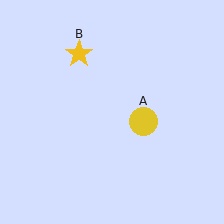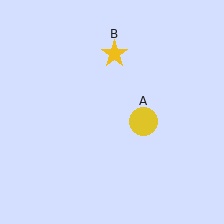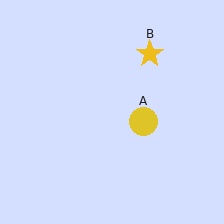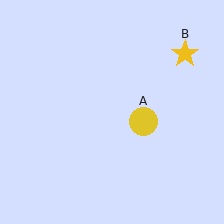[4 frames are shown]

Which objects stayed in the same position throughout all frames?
Yellow circle (object A) remained stationary.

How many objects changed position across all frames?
1 object changed position: yellow star (object B).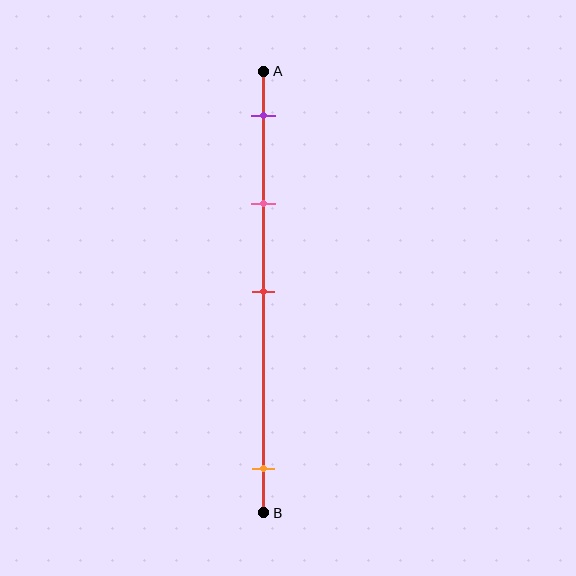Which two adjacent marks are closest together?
The purple and pink marks are the closest adjacent pair.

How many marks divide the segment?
There are 4 marks dividing the segment.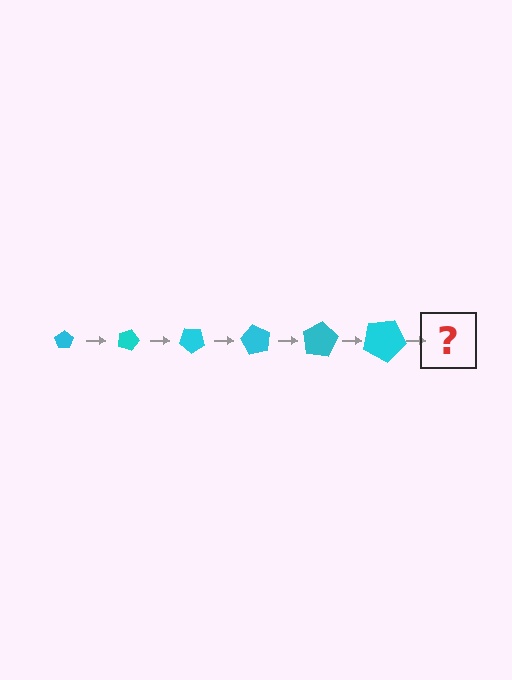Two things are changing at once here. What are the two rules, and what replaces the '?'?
The two rules are that the pentagon grows larger each step and it rotates 20 degrees each step. The '?' should be a pentagon, larger than the previous one and rotated 120 degrees from the start.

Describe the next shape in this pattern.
It should be a pentagon, larger than the previous one and rotated 120 degrees from the start.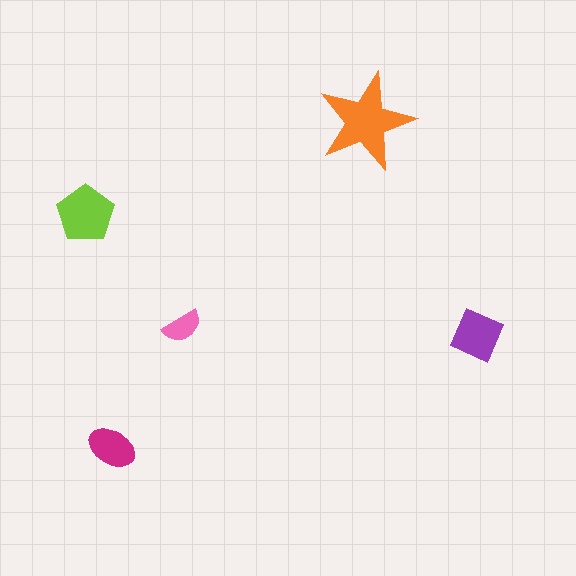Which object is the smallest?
The pink semicircle.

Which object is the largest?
The orange star.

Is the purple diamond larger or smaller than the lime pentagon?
Smaller.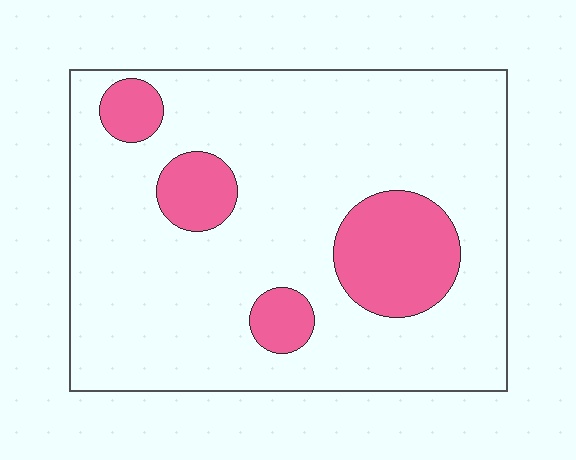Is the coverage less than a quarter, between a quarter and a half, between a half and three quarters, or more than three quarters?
Less than a quarter.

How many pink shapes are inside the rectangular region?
4.